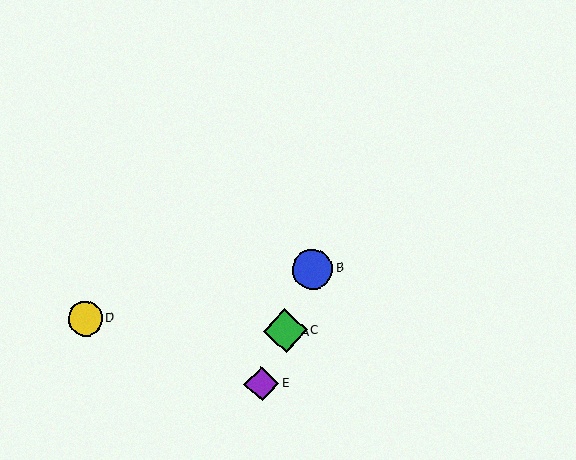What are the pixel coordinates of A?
Object A is at (284, 333).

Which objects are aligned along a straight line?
Objects A, B, C, E are aligned along a straight line.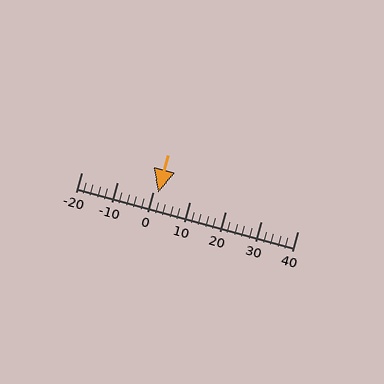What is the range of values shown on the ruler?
The ruler shows values from -20 to 40.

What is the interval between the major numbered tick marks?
The major tick marks are spaced 10 units apart.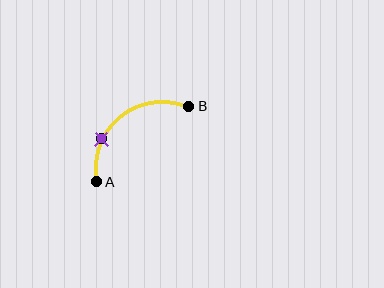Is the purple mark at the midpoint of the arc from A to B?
No. The purple mark lies on the arc but is closer to endpoint A. The arc midpoint would be at the point on the curve equidistant along the arc from both A and B.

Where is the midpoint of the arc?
The arc midpoint is the point on the curve farthest from the straight line joining A and B. It sits above and to the left of that line.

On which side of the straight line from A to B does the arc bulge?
The arc bulges above and to the left of the straight line connecting A and B.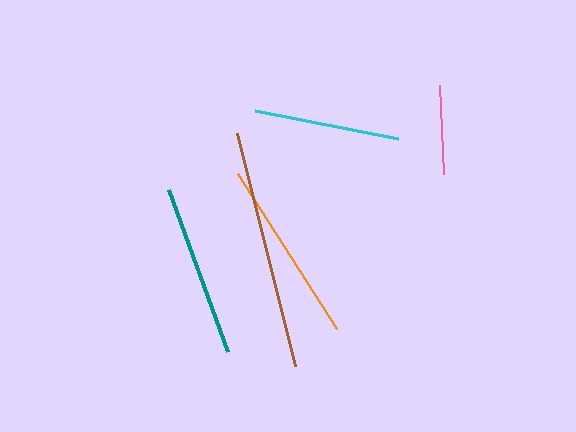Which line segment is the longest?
The brown line is the longest at approximately 241 pixels.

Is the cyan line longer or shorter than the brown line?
The brown line is longer than the cyan line.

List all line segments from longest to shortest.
From longest to shortest: brown, orange, teal, cyan, pink.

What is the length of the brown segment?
The brown segment is approximately 241 pixels long.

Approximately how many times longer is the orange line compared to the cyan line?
The orange line is approximately 1.3 times the length of the cyan line.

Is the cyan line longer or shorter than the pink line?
The cyan line is longer than the pink line.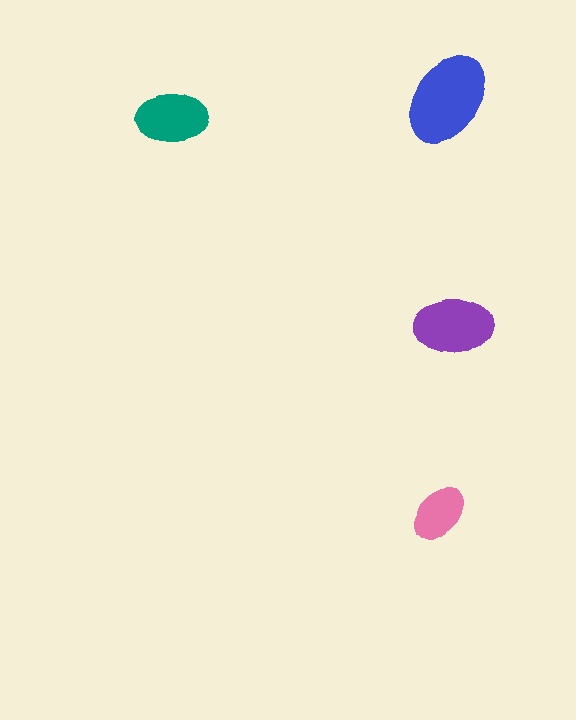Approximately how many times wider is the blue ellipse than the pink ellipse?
About 1.5 times wider.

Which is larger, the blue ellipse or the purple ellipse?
The blue one.